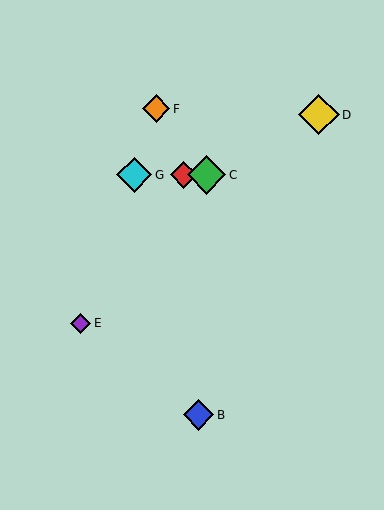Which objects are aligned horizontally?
Objects A, C, G are aligned horizontally.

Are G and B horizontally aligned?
No, G is at y≈175 and B is at y≈415.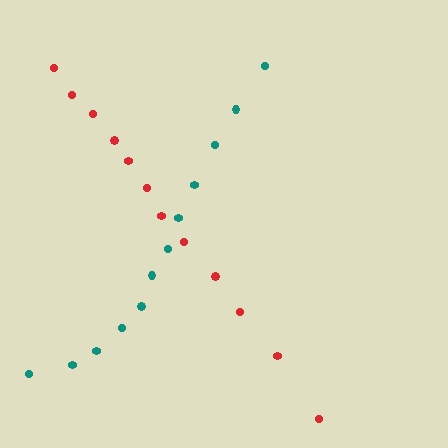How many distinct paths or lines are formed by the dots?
There are 2 distinct paths.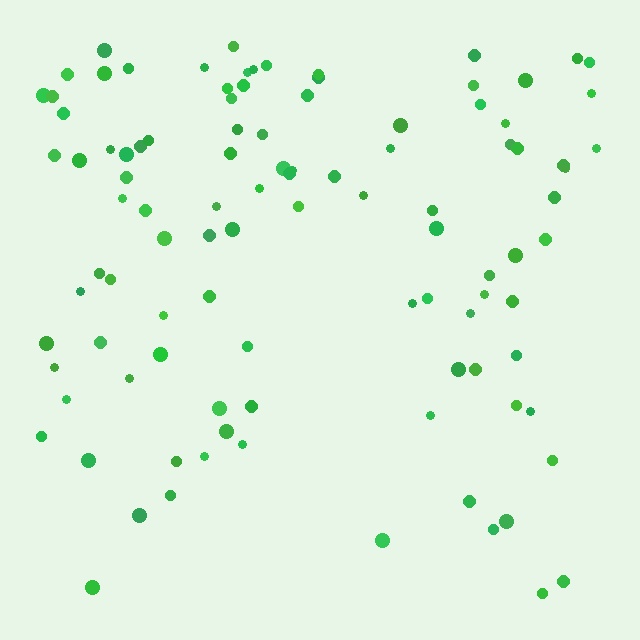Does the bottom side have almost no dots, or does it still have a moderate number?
Still a moderate number, just noticeably fewer than the top.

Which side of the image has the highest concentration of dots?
The top.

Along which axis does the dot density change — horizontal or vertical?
Vertical.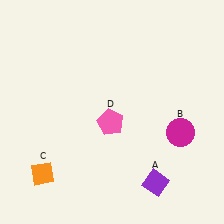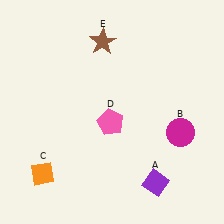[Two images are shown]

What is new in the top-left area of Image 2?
A brown star (E) was added in the top-left area of Image 2.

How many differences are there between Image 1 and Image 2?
There is 1 difference between the two images.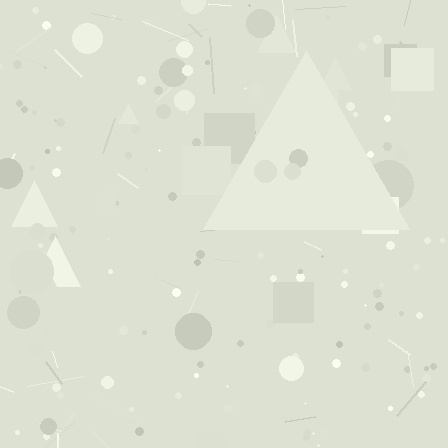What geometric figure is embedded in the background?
A triangle is embedded in the background.